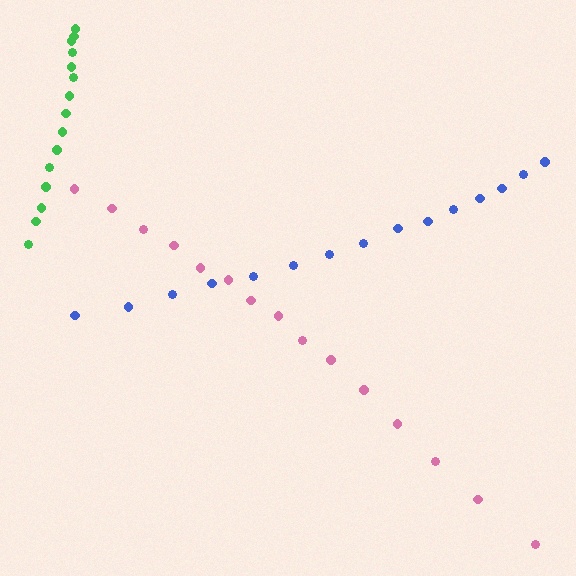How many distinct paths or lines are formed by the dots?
There are 3 distinct paths.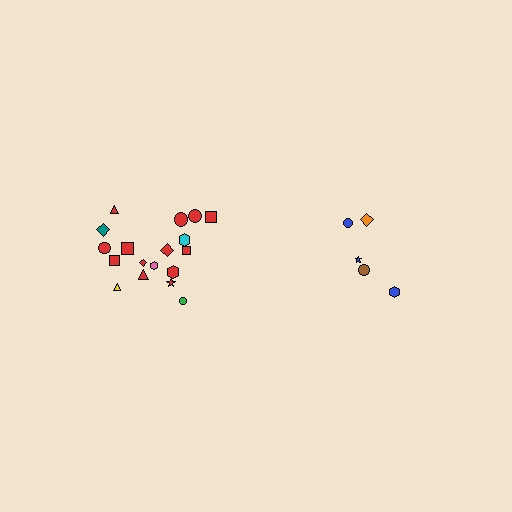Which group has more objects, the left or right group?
The left group.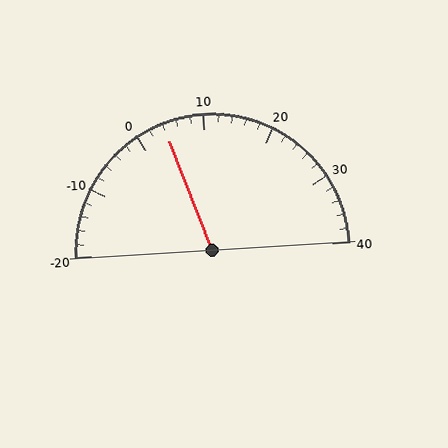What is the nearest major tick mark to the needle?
The nearest major tick mark is 0.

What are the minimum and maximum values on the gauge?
The gauge ranges from -20 to 40.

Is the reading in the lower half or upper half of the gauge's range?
The reading is in the lower half of the range (-20 to 40).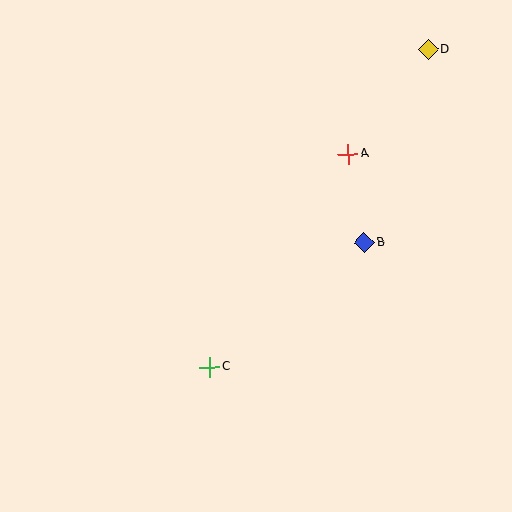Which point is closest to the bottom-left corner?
Point C is closest to the bottom-left corner.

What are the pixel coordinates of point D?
Point D is at (428, 49).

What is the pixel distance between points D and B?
The distance between D and B is 203 pixels.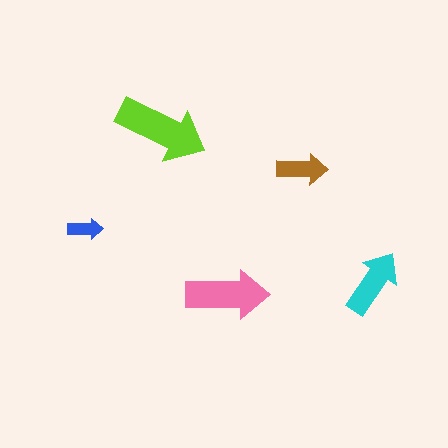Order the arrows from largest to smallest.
the lime one, the pink one, the cyan one, the brown one, the blue one.